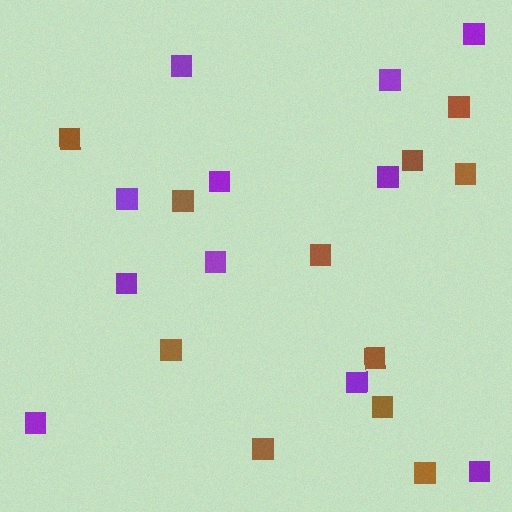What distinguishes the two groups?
There are 2 groups: one group of brown squares (11) and one group of purple squares (11).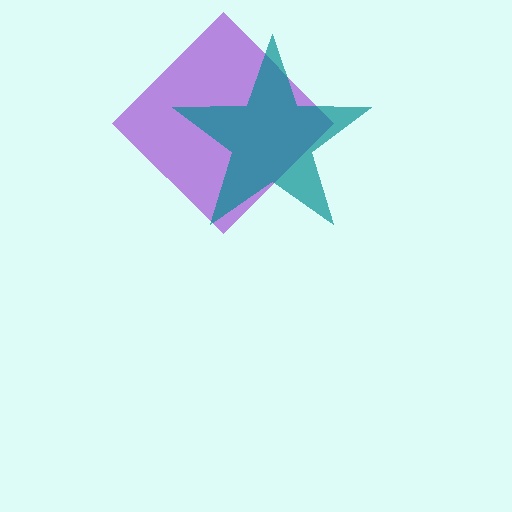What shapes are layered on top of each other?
The layered shapes are: a purple diamond, a teal star.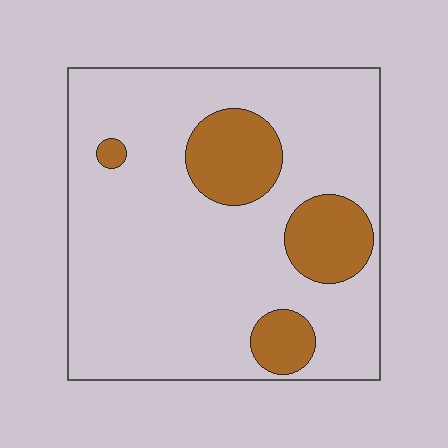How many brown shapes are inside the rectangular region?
4.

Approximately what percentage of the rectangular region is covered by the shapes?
Approximately 20%.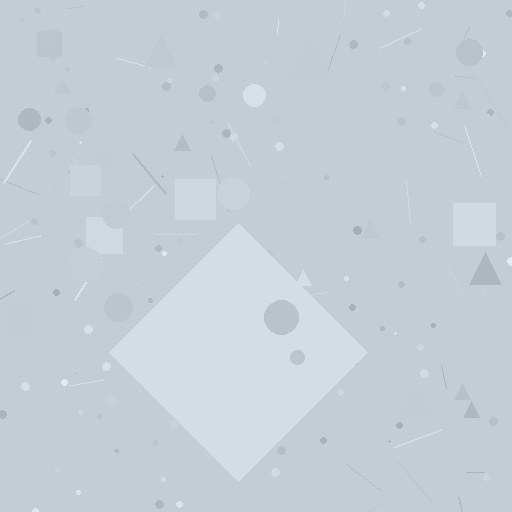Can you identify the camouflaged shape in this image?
The camouflaged shape is a diamond.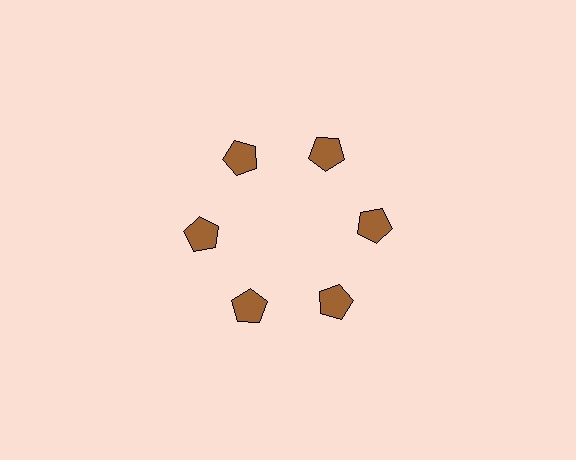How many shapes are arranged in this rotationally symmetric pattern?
There are 6 shapes, arranged in 6 groups of 1.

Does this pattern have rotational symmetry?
Yes, this pattern has 6-fold rotational symmetry. It looks the same after rotating 60 degrees around the center.